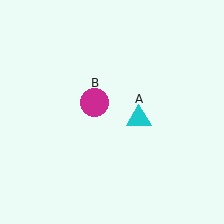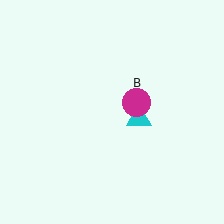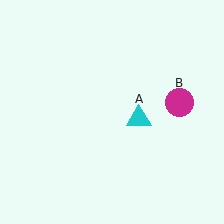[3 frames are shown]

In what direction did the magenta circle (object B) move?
The magenta circle (object B) moved right.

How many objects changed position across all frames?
1 object changed position: magenta circle (object B).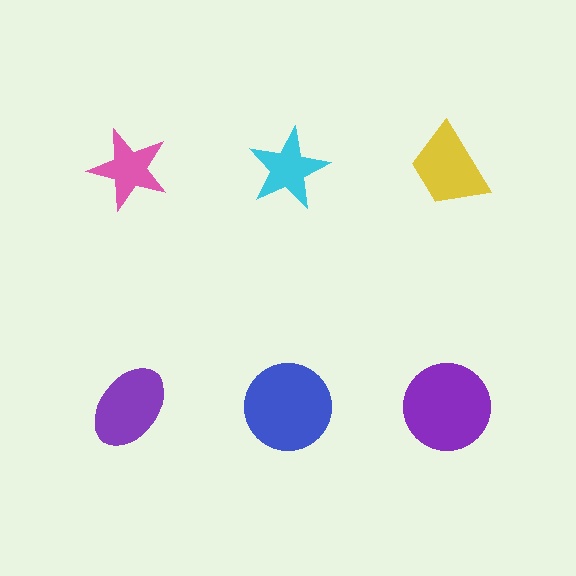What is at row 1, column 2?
A cyan star.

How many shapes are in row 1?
3 shapes.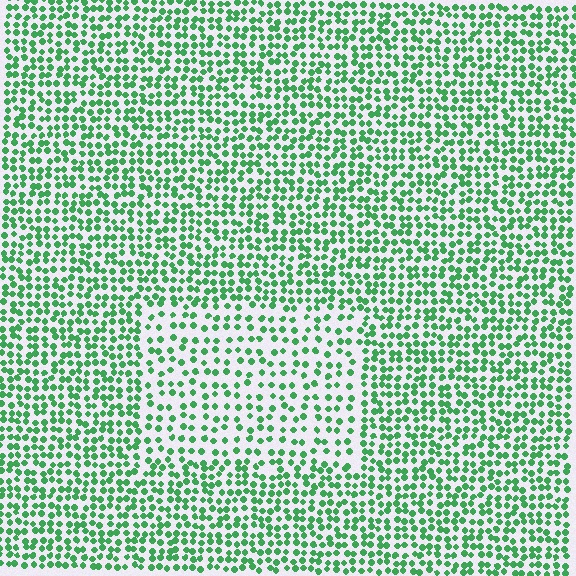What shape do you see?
I see a rectangle.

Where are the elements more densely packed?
The elements are more densely packed outside the rectangle boundary.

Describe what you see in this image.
The image contains small green elements arranged at two different densities. A rectangle-shaped region is visible where the elements are less densely packed than the surrounding area.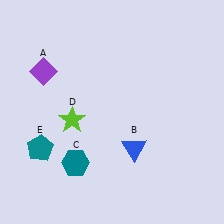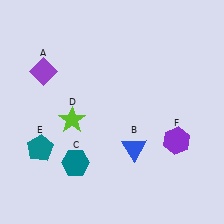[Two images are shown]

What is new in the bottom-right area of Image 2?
A purple hexagon (F) was added in the bottom-right area of Image 2.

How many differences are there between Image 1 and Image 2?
There is 1 difference between the two images.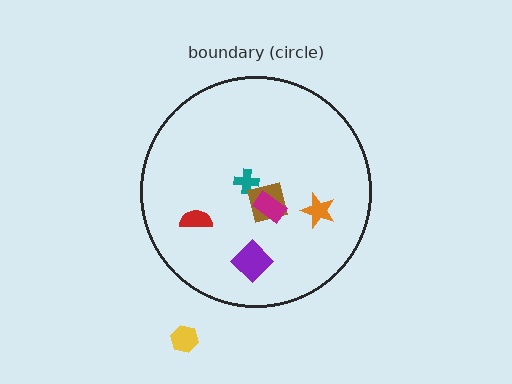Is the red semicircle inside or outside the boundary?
Inside.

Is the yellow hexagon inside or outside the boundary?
Outside.